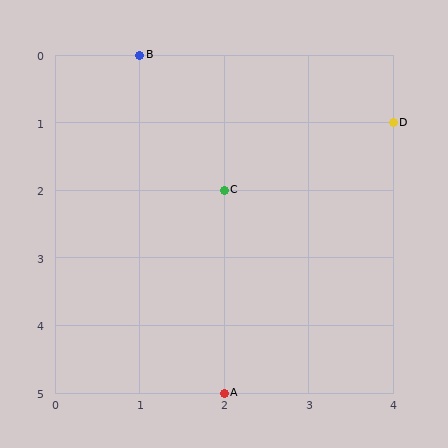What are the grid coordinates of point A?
Point A is at grid coordinates (2, 5).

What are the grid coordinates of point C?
Point C is at grid coordinates (2, 2).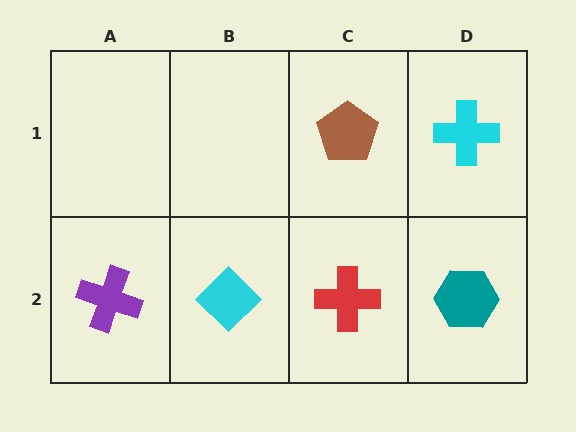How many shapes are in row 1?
2 shapes.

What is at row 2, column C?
A red cross.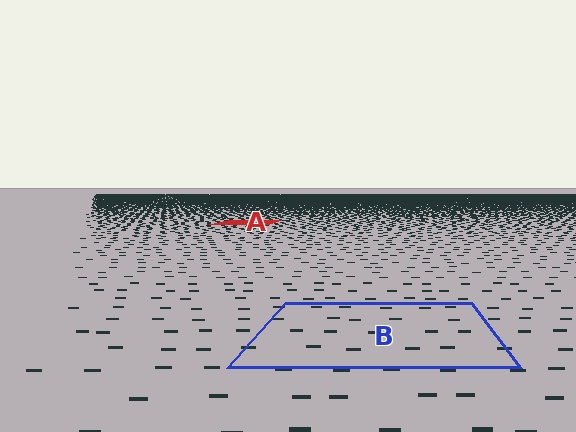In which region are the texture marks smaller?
The texture marks are smaller in region A, because it is farther away.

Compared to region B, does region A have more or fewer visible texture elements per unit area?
Region A has more texture elements per unit area — they are packed more densely because it is farther away.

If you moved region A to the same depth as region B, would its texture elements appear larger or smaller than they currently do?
They would appear larger. At a closer depth, the same texture elements are projected at a bigger on-screen size.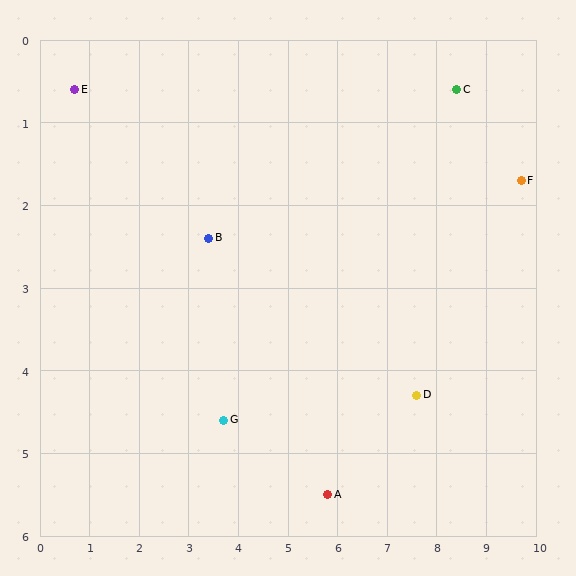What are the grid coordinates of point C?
Point C is at approximately (8.4, 0.6).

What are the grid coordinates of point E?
Point E is at approximately (0.7, 0.6).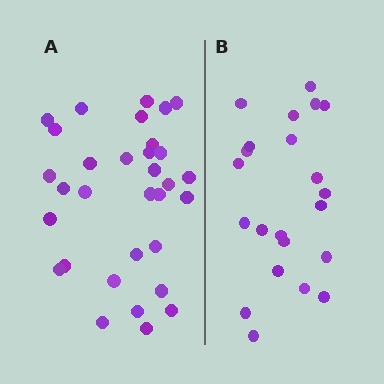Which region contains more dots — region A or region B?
Region A (the left region) has more dots.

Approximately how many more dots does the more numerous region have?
Region A has roughly 10 or so more dots than region B.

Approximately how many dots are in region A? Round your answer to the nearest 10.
About 30 dots. (The exact count is 32, which rounds to 30.)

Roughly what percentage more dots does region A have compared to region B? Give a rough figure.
About 45% more.